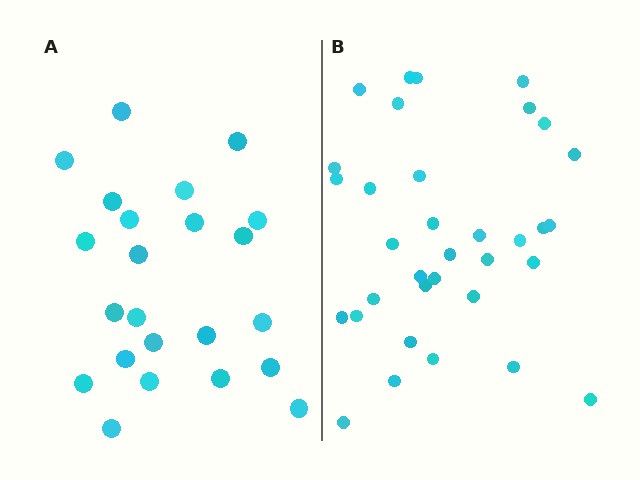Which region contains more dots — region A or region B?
Region B (the right region) has more dots.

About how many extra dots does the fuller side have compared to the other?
Region B has roughly 12 or so more dots than region A.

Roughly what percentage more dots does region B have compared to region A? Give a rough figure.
About 50% more.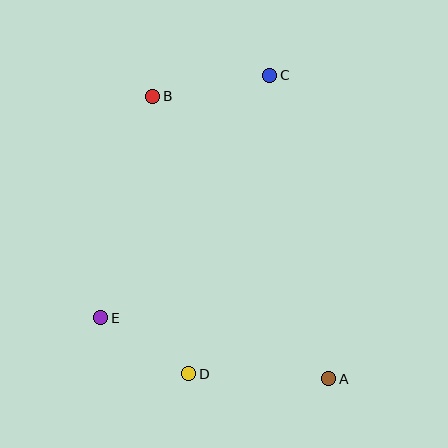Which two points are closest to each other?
Points D and E are closest to each other.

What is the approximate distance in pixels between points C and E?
The distance between C and E is approximately 295 pixels.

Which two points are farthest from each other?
Points A and B are farthest from each other.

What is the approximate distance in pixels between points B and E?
The distance between B and E is approximately 227 pixels.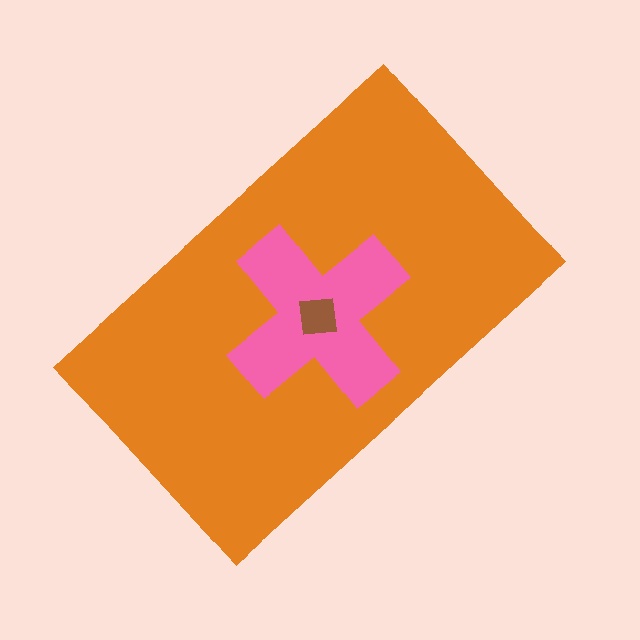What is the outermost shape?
The orange rectangle.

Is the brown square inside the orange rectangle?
Yes.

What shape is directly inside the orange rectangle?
The pink cross.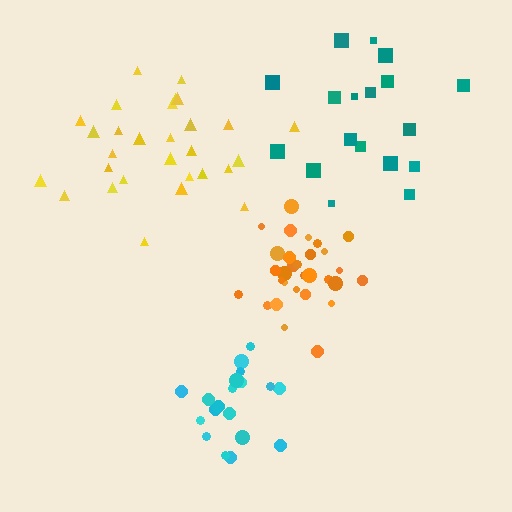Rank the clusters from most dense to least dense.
orange, cyan, yellow, teal.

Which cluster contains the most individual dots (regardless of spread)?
Orange (30).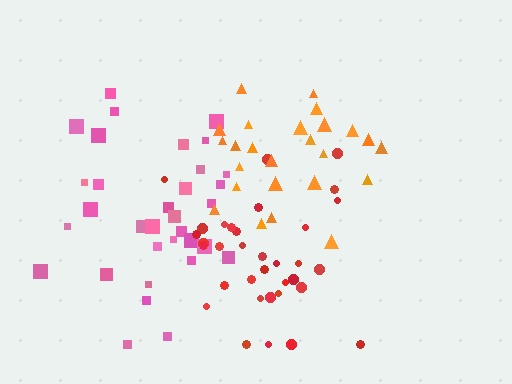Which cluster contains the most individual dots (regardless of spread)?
Red (34).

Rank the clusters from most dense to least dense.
pink, red, orange.